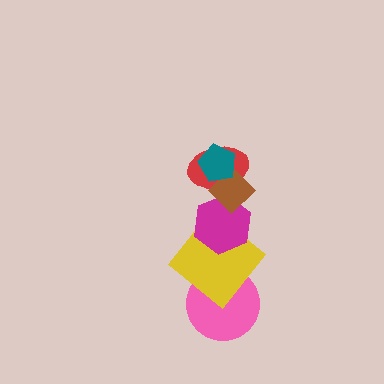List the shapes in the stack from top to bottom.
From top to bottom: the teal pentagon, the brown diamond, the red ellipse, the magenta hexagon, the yellow diamond, the pink circle.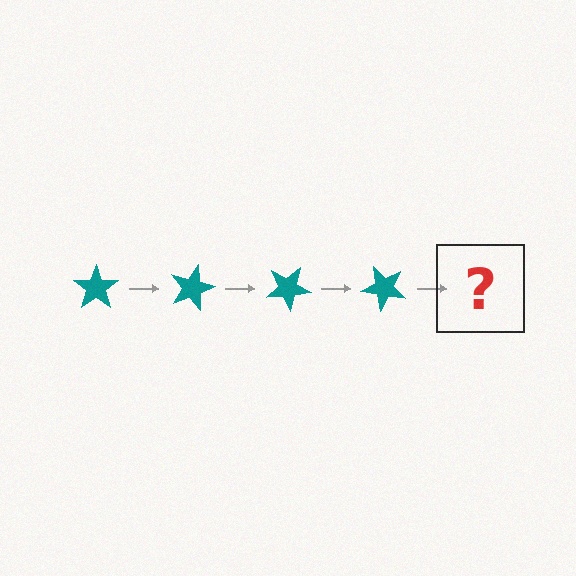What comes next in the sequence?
The next element should be a teal star rotated 60 degrees.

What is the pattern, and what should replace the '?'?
The pattern is that the star rotates 15 degrees each step. The '?' should be a teal star rotated 60 degrees.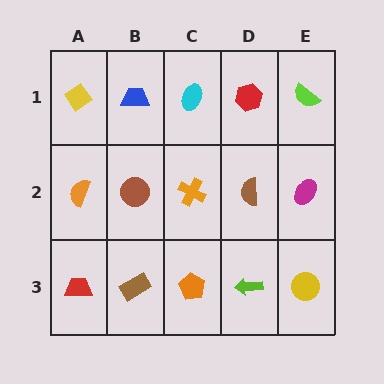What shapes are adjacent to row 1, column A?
An orange semicircle (row 2, column A), a blue trapezoid (row 1, column B).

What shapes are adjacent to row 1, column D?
A brown semicircle (row 2, column D), a cyan ellipse (row 1, column C), a lime semicircle (row 1, column E).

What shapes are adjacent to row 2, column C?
A cyan ellipse (row 1, column C), an orange pentagon (row 3, column C), a brown circle (row 2, column B), a brown semicircle (row 2, column D).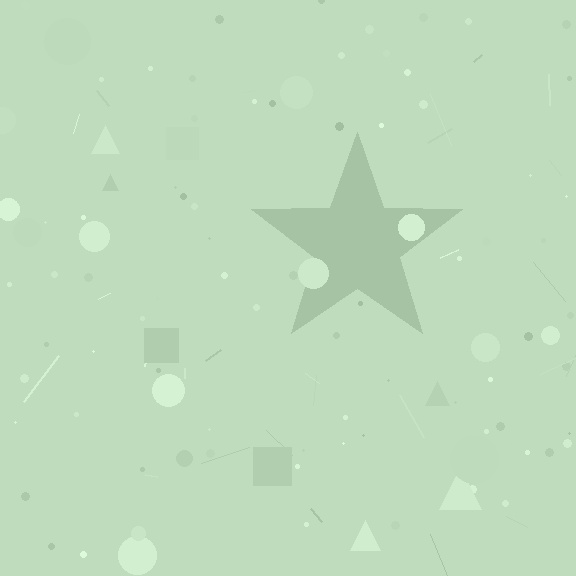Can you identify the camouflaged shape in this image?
The camouflaged shape is a star.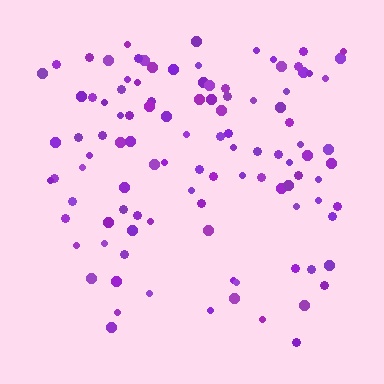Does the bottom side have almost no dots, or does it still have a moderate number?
Still a moderate number, just noticeably fewer than the top.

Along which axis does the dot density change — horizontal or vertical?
Vertical.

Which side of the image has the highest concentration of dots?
The top.